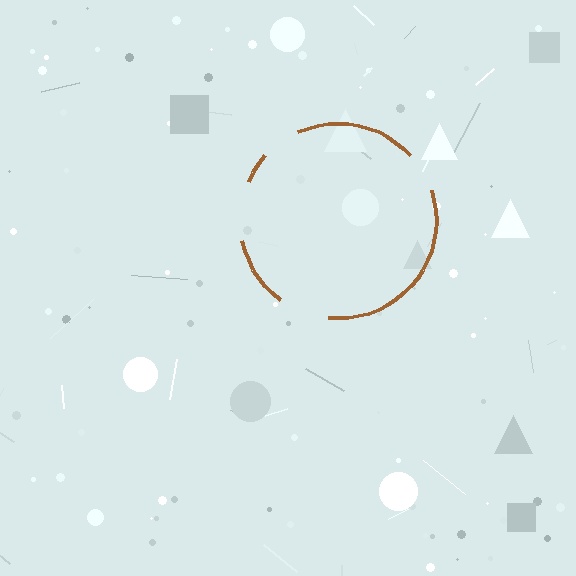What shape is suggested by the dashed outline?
The dashed outline suggests a circle.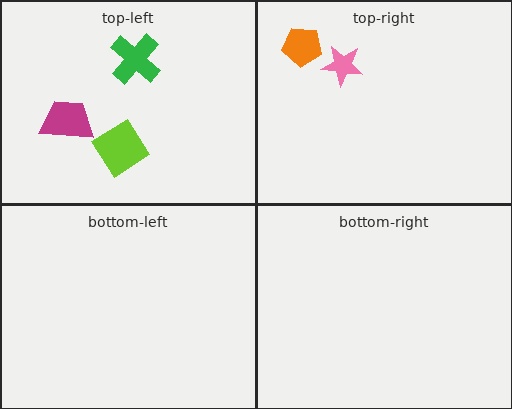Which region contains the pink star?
The top-right region.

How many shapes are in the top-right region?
2.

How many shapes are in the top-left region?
3.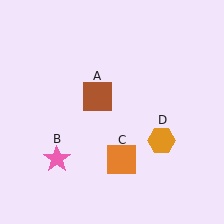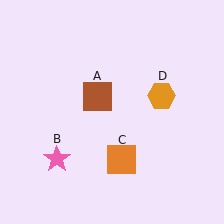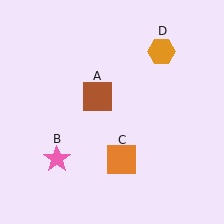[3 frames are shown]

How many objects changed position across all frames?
1 object changed position: orange hexagon (object D).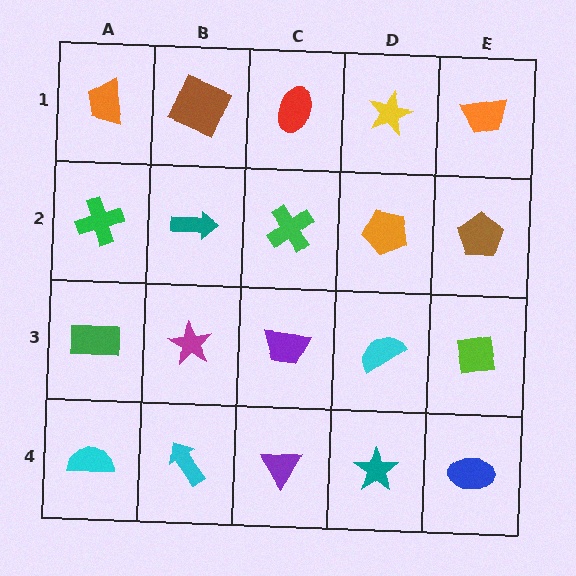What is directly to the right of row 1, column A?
A brown square.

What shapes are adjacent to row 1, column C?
A green cross (row 2, column C), a brown square (row 1, column B), a yellow star (row 1, column D).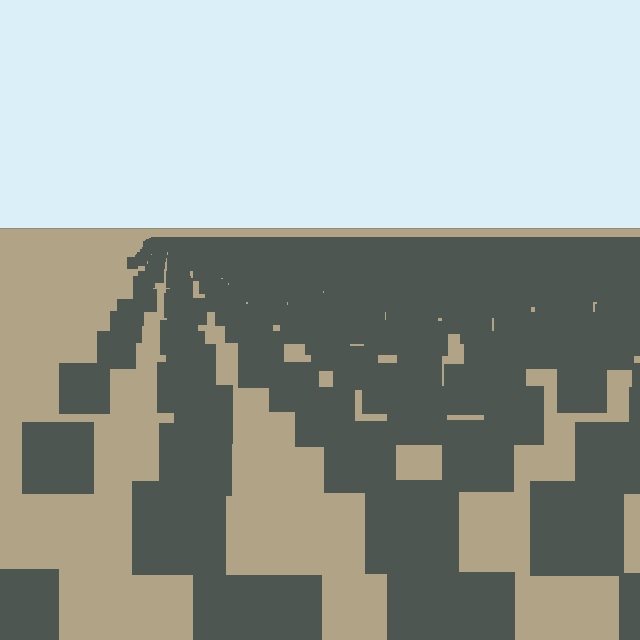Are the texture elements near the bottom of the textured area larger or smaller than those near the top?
Larger. Near the bottom, elements are closer to the viewer and appear at a bigger on-screen size.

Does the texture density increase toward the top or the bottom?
Density increases toward the top.